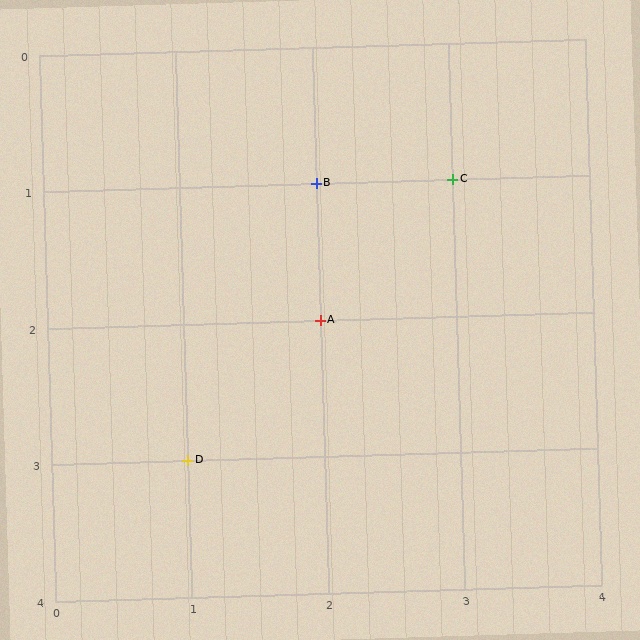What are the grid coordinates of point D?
Point D is at grid coordinates (1, 3).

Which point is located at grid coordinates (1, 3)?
Point D is at (1, 3).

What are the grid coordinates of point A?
Point A is at grid coordinates (2, 2).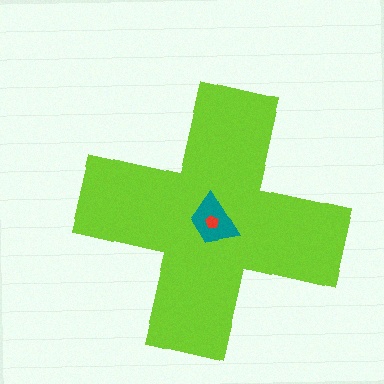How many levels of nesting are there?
3.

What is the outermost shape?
The lime cross.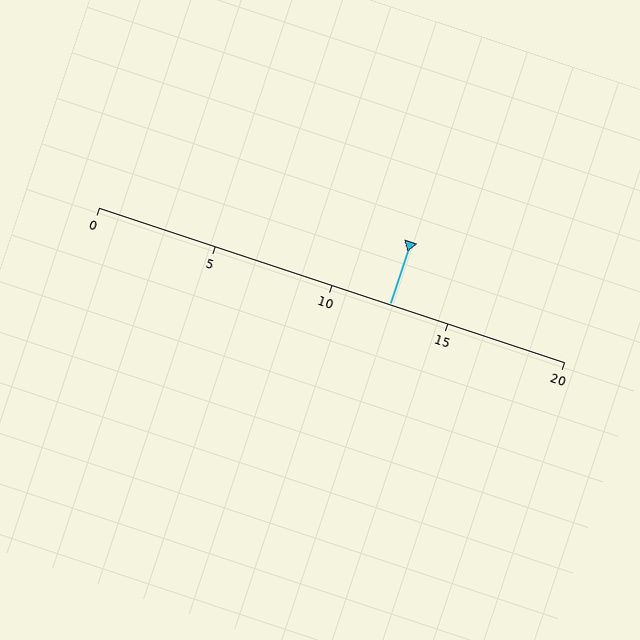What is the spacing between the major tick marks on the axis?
The major ticks are spaced 5 apart.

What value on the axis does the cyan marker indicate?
The marker indicates approximately 12.5.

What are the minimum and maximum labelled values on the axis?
The axis runs from 0 to 20.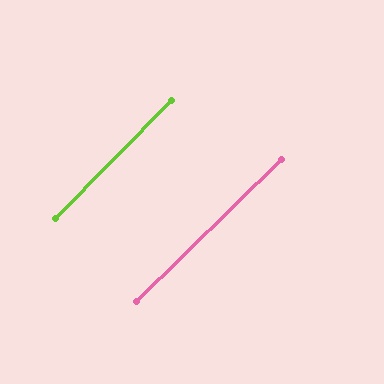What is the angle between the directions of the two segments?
Approximately 1 degree.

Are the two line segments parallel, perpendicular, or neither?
Parallel — their directions differ by only 1.0°.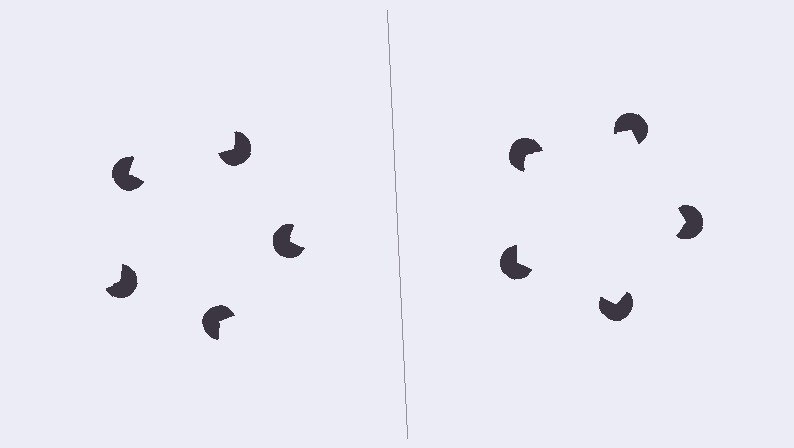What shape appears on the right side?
An illusory pentagon.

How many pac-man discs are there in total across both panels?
10 — 5 on each side.